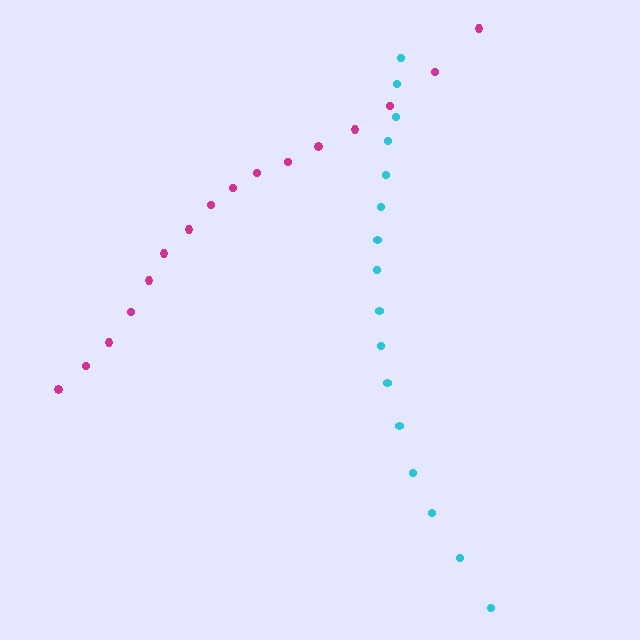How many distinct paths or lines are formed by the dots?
There are 2 distinct paths.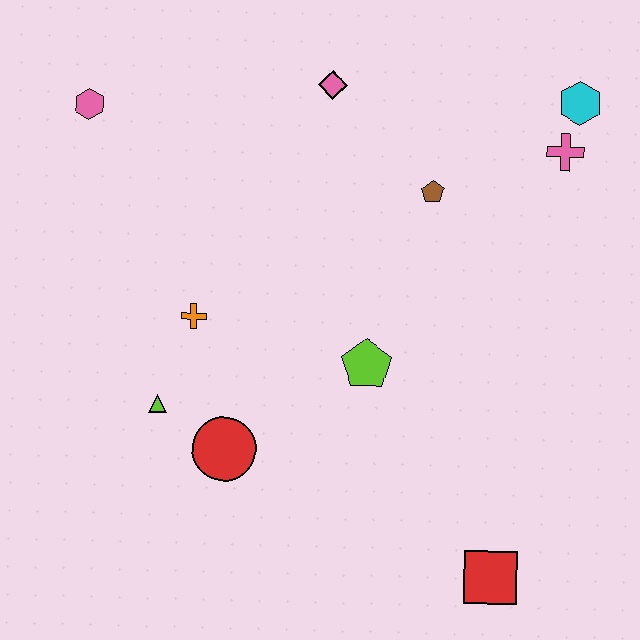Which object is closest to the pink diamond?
The brown pentagon is closest to the pink diamond.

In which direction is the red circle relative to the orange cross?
The red circle is below the orange cross.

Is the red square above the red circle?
No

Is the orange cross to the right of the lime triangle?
Yes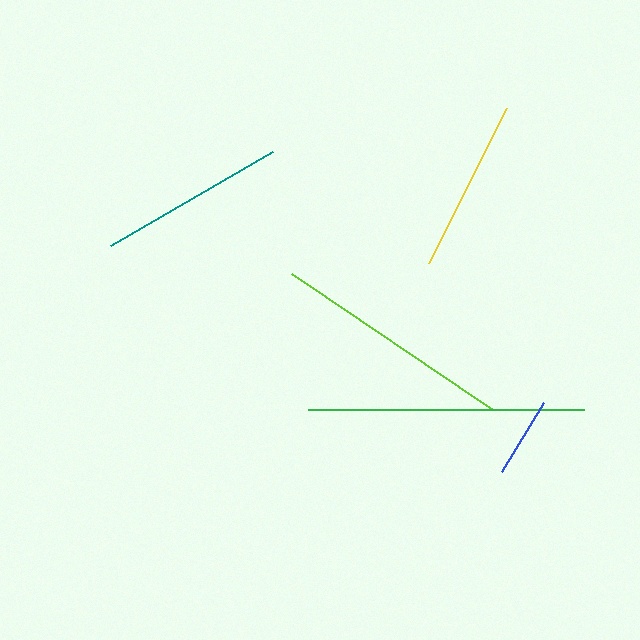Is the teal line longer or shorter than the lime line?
The lime line is longer than the teal line.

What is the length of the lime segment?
The lime segment is approximately 243 pixels long.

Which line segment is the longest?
The green line is the longest at approximately 275 pixels.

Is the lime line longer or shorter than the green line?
The green line is longer than the lime line.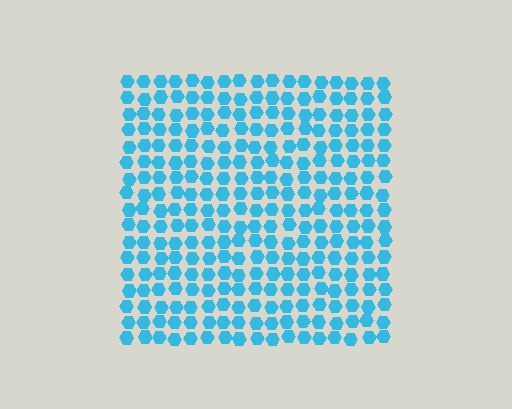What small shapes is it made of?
It is made of small hexagons.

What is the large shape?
The large shape is a square.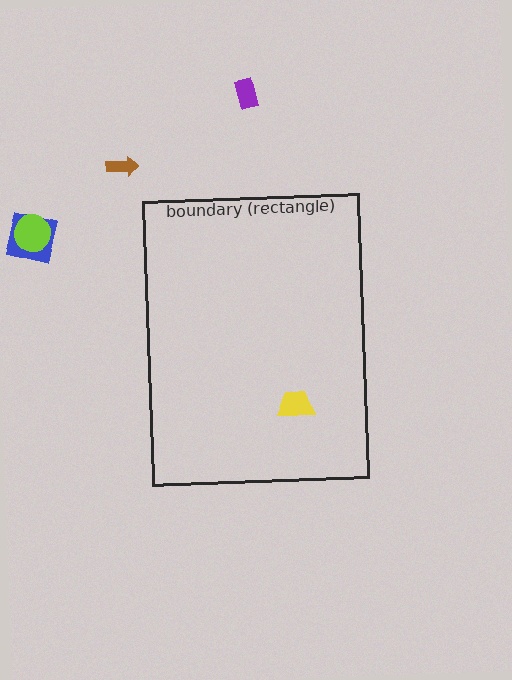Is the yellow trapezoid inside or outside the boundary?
Inside.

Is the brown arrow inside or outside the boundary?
Outside.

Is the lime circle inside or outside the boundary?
Outside.